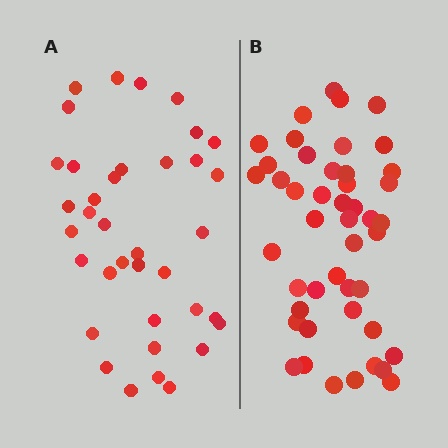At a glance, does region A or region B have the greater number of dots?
Region B (the right region) has more dots.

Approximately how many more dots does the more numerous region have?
Region B has roughly 8 or so more dots than region A.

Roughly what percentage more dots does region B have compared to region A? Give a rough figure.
About 25% more.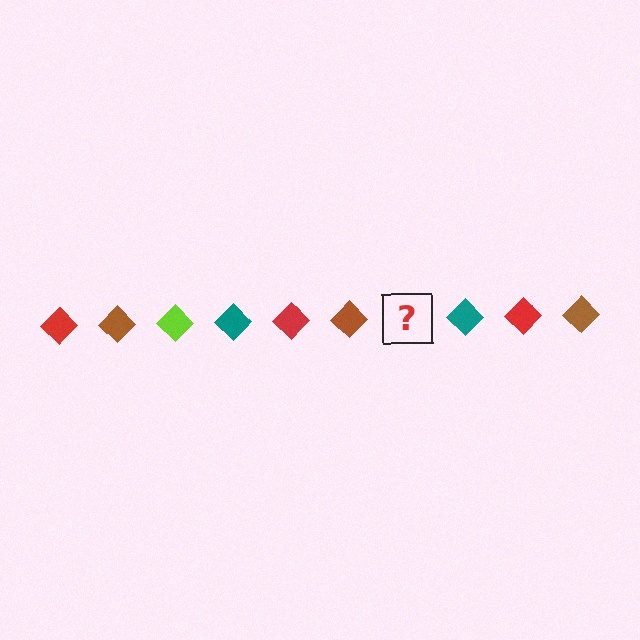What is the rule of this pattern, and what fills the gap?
The rule is that the pattern cycles through red, brown, lime, teal diamonds. The gap should be filled with a lime diamond.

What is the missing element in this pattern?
The missing element is a lime diamond.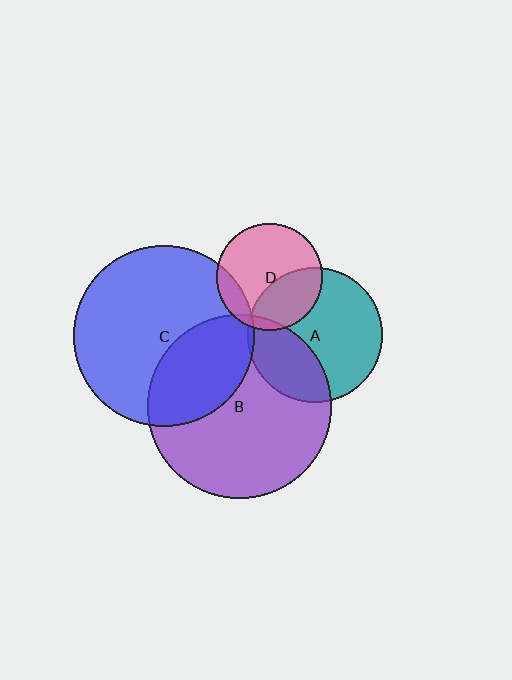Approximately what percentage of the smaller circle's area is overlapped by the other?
Approximately 5%.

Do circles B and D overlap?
Yes.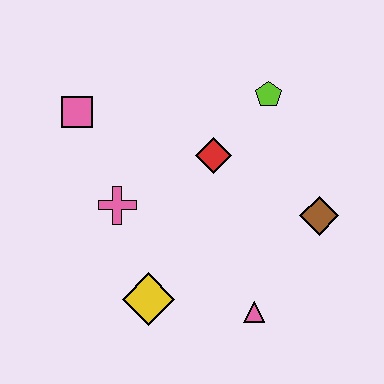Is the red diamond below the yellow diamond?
No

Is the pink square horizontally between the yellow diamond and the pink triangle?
No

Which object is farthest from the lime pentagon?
The yellow diamond is farthest from the lime pentagon.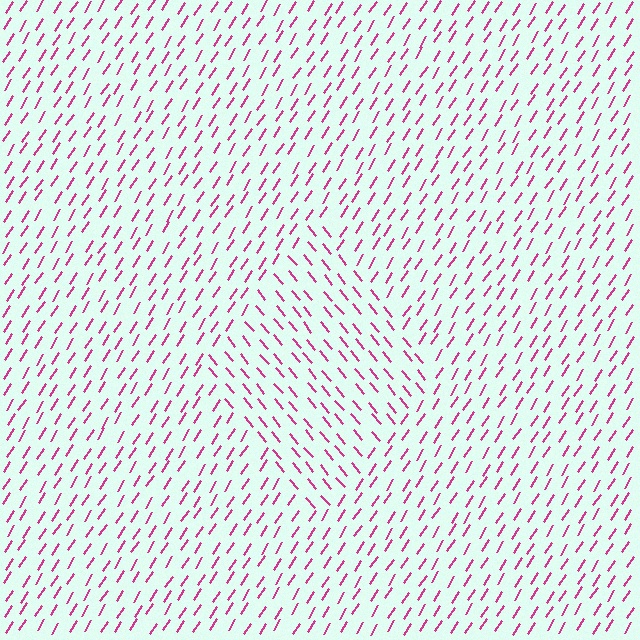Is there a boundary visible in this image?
Yes, there is a texture boundary formed by a change in line orientation.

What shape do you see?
I see a diamond.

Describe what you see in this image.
The image is filled with small magenta line segments. A diamond region in the image has lines oriented differently from the surrounding lines, creating a visible texture boundary.